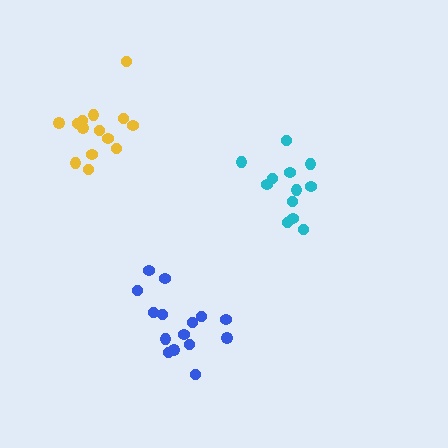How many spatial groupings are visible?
There are 3 spatial groupings.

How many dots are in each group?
Group 1: 15 dots, Group 2: 12 dots, Group 3: 14 dots (41 total).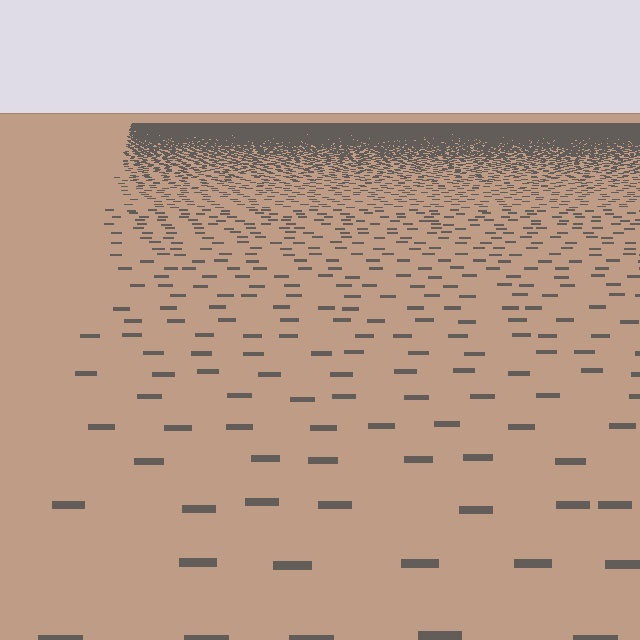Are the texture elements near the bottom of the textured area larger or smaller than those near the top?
Larger. Near the bottom, elements are closer to the viewer and appear at a bigger on-screen size.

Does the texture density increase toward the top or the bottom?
Density increases toward the top.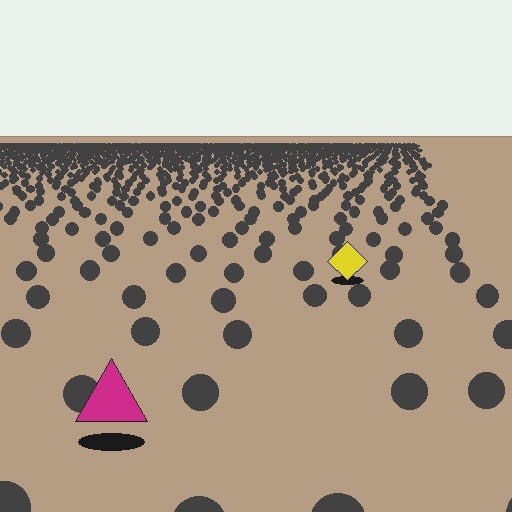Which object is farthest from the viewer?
The yellow diamond is farthest from the viewer. It appears smaller and the ground texture around it is denser.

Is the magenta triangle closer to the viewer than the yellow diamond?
Yes. The magenta triangle is closer — you can tell from the texture gradient: the ground texture is coarser near it.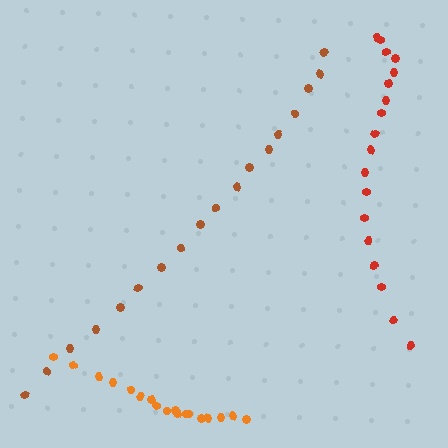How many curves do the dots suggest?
There are 3 distinct paths.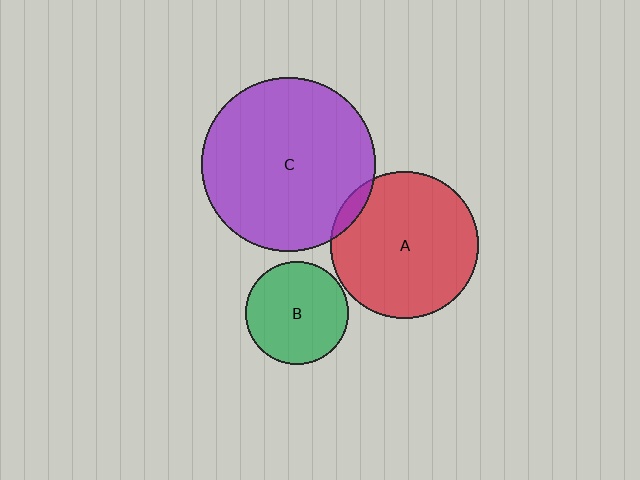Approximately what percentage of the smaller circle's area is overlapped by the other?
Approximately 5%.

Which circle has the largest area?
Circle C (purple).